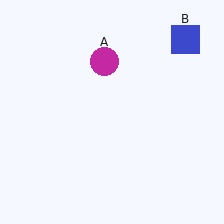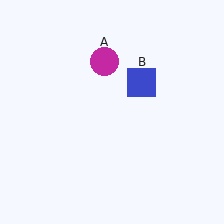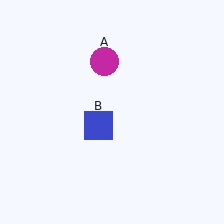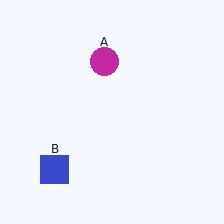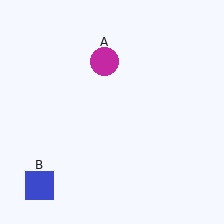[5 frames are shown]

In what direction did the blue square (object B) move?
The blue square (object B) moved down and to the left.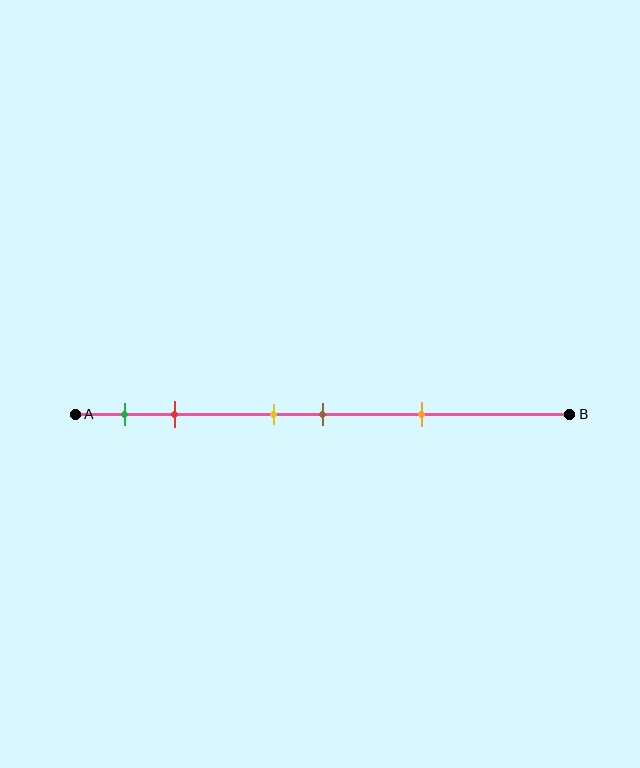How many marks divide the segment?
There are 5 marks dividing the segment.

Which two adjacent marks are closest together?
The yellow and brown marks are the closest adjacent pair.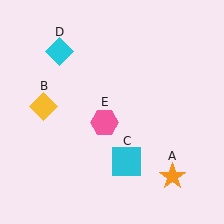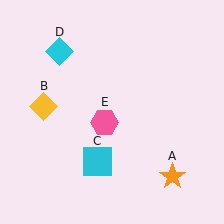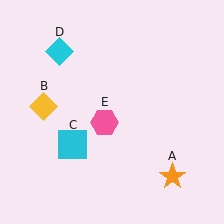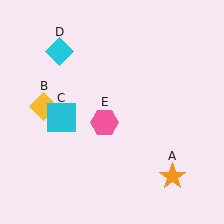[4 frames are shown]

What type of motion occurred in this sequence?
The cyan square (object C) rotated clockwise around the center of the scene.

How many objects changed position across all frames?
1 object changed position: cyan square (object C).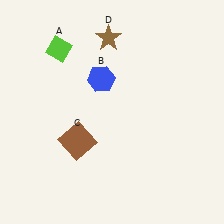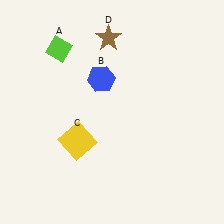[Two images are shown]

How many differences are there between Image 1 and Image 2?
There is 1 difference between the two images.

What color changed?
The square (C) changed from brown in Image 1 to yellow in Image 2.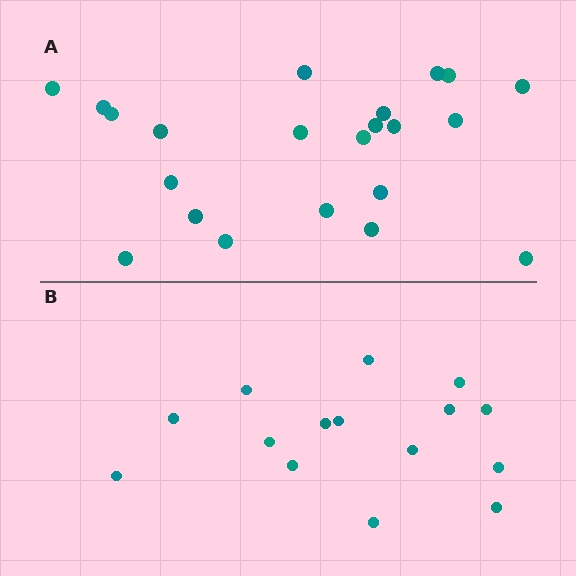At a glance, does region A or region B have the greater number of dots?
Region A (the top region) has more dots.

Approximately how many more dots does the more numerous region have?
Region A has roughly 8 or so more dots than region B.